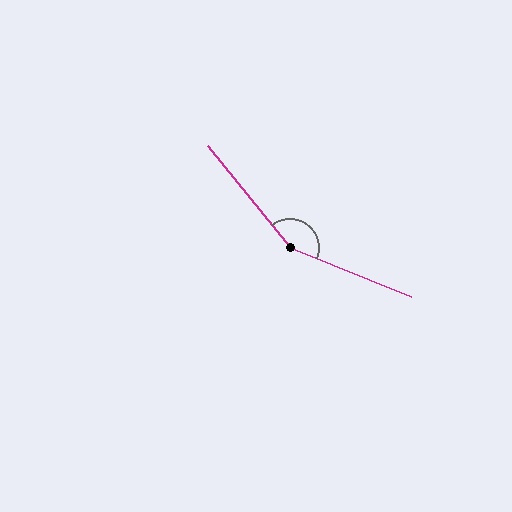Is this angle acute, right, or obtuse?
It is obtuse.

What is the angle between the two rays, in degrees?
Approximately 151 degrees.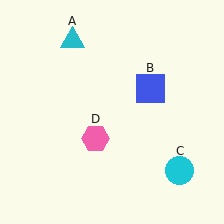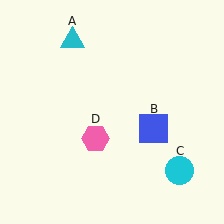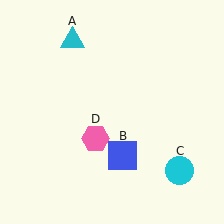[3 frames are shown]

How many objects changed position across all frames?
1 object changed position: blue square (object B).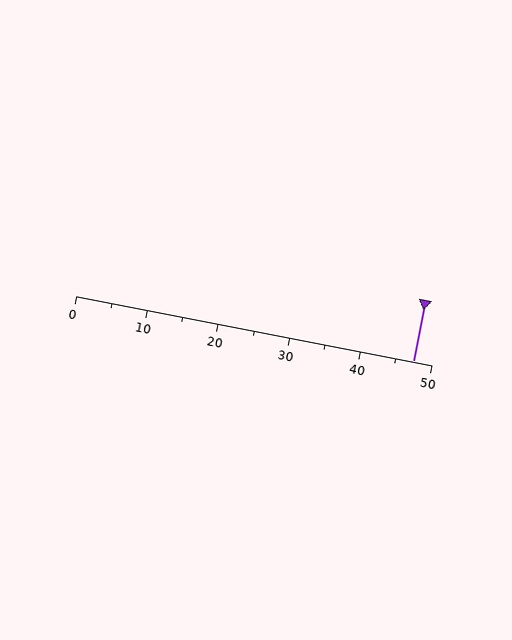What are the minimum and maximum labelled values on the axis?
The axis runs from 0 to 50.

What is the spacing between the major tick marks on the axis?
The major ticks are spaced 10 apart.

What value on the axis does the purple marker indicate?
The marker indicates approximately 47.5.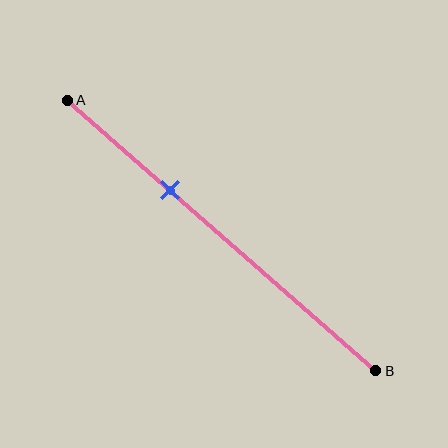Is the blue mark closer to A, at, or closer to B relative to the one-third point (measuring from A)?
The blue mark is approximately at the one-third point of segment AB.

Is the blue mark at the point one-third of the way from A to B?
Yes, the mark is approximately at the one-third point.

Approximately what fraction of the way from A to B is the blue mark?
The blue mark is approximately 35% of the way from A to B.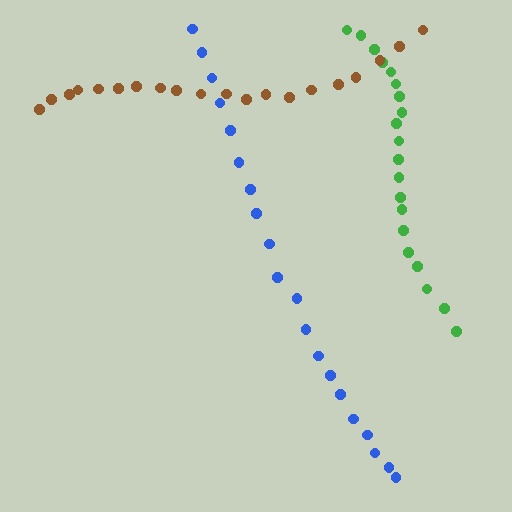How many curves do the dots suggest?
There are 3 distinct paths.